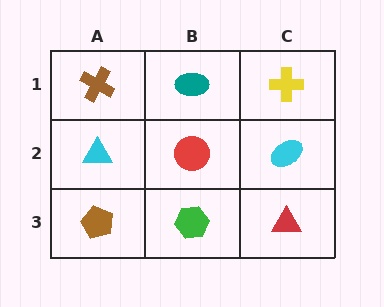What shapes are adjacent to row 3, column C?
A cyan ellipse (row 2, column C), a green hexagon (row 3, column B).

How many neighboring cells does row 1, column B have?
3.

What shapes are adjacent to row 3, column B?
A red circle (row 2, column B), a brown pentagon (row 3, column A), a red triangle (row 3, column C).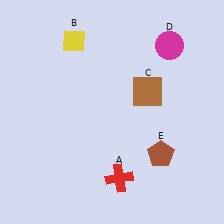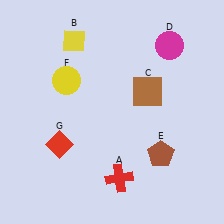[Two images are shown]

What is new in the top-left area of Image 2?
A yellow circle (F) was added in the top-left area of Image 2.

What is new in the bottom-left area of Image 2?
A red diamond (G) was added in the bottom-left area of Image 2.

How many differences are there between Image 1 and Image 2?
There are 2 differences between the two images.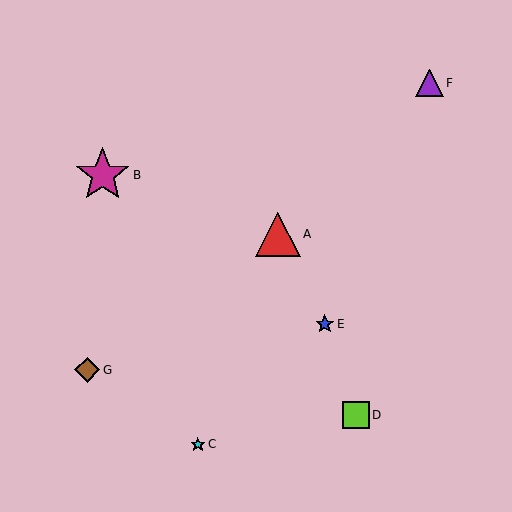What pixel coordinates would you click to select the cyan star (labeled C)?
Click at (198, 444) to select the cyan star C.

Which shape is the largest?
The magenta star (labeled B) is the largest.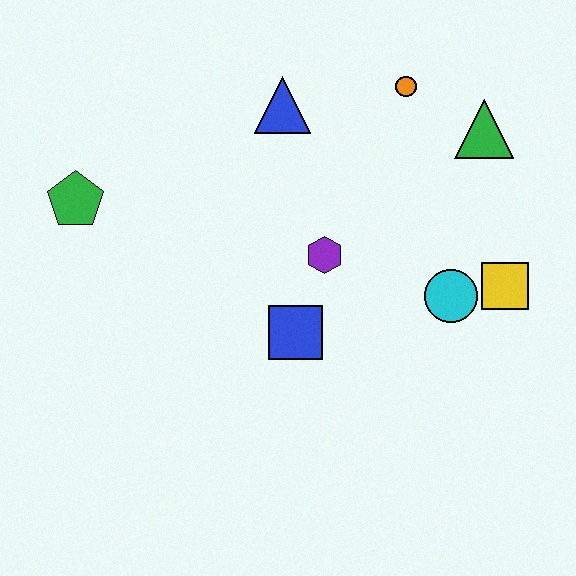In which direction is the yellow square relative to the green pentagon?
The yellow square is to the right of the green pentagon.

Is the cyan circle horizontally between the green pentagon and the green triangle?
Yes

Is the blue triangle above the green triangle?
Yes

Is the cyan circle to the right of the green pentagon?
Yes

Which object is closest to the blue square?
The purple hexagon is closest to the blue square.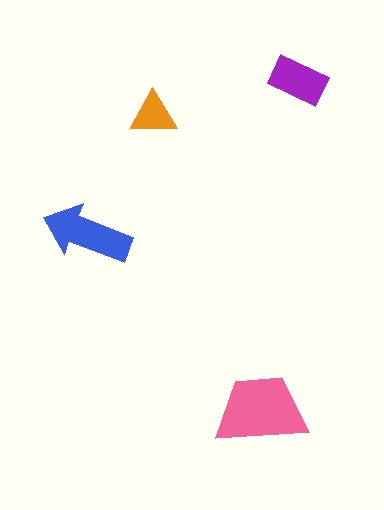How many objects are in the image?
There are 4 objects in the image.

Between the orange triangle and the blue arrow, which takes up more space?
The blue arrow.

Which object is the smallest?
The orange triangle.